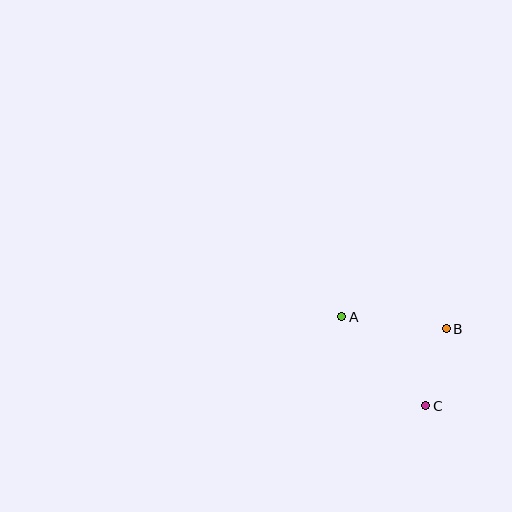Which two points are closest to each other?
Points B and C are closest to each other.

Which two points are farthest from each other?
Points A and C are farthest from each other.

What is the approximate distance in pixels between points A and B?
The distance between A and B is approximately 105 pixels.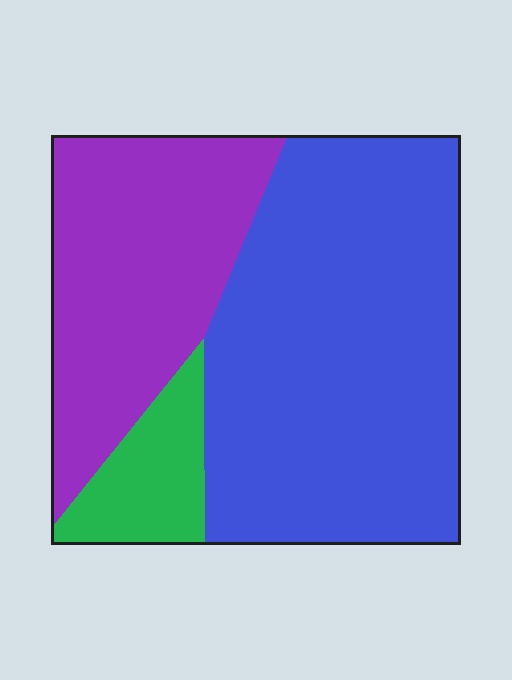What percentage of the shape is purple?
Purple takes up about one third (1/3) of the shape.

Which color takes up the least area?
Green, at roughly 10%.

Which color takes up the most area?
Blue, at roughly 60%.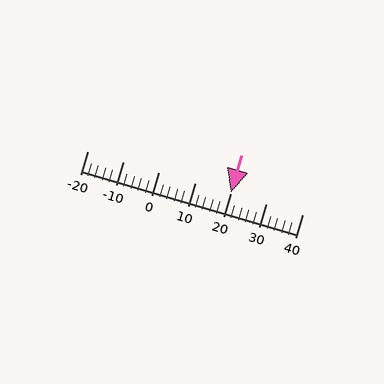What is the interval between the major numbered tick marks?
The major tick marks are spaced 10 units apart.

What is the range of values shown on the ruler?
The ruler shows values from -20 to 40.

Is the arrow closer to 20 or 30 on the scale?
The arrow is closer to 20.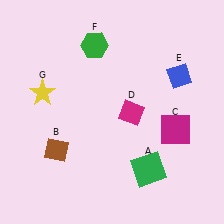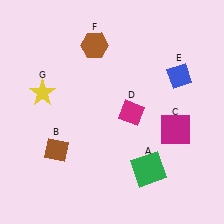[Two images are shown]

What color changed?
The hexagon (F) changed from green in Image 1 to brown in Image 2.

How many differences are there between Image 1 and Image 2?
There is 1 difference between the two images.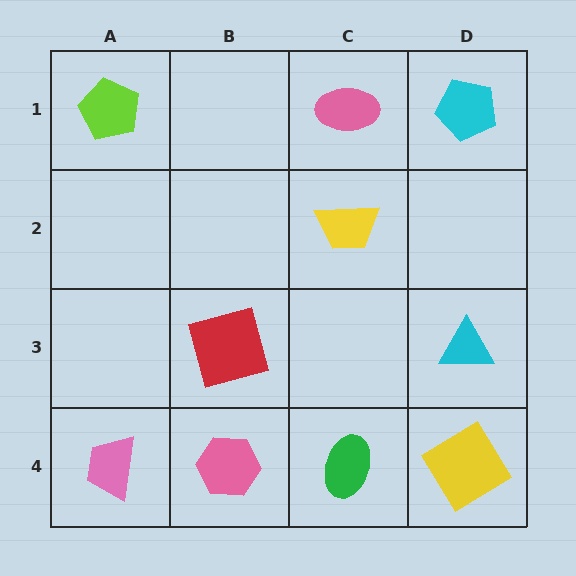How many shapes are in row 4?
4 shapes.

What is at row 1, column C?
A pink ellipse.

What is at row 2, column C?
A yellow trapezoid.